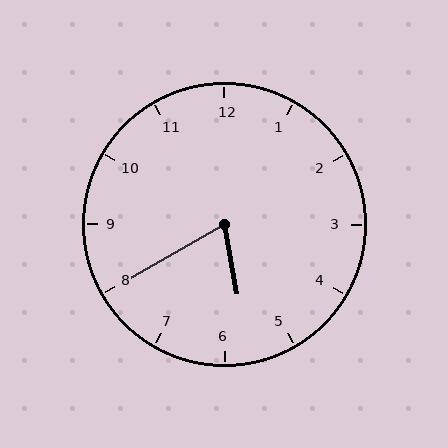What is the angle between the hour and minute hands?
Approximately 70 degrees.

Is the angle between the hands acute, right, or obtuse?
It is acute.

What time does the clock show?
5:40.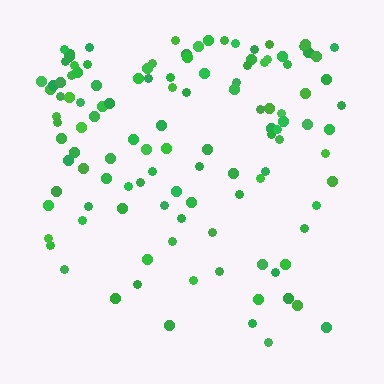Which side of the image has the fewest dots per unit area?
The bottom.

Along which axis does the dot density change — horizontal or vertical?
Vertical.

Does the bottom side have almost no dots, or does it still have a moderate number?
Still a moderate number, just noticeably fewer than the top.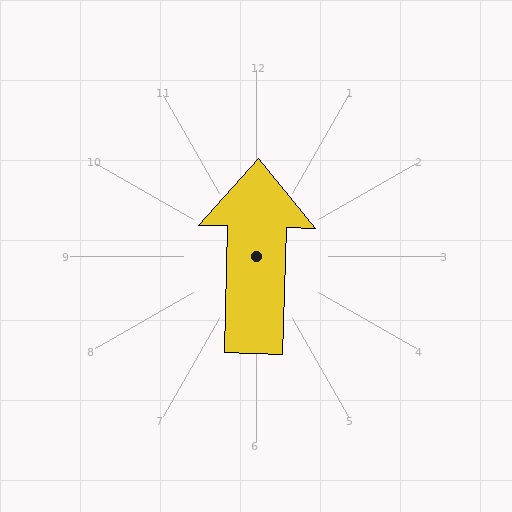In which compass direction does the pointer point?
North.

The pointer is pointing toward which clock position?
Roughly 12 o'clock.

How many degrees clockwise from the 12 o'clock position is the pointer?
Approximately 1 degrees.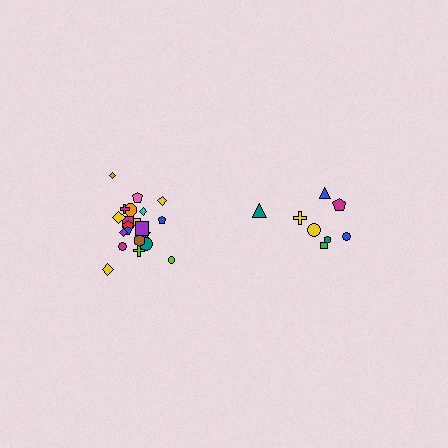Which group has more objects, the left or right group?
The left group.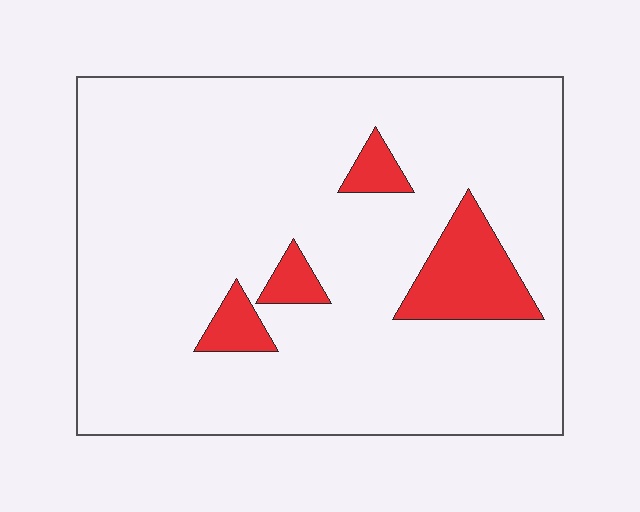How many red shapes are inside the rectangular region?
4.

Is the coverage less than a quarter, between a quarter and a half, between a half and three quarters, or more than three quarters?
Less than a quarter.